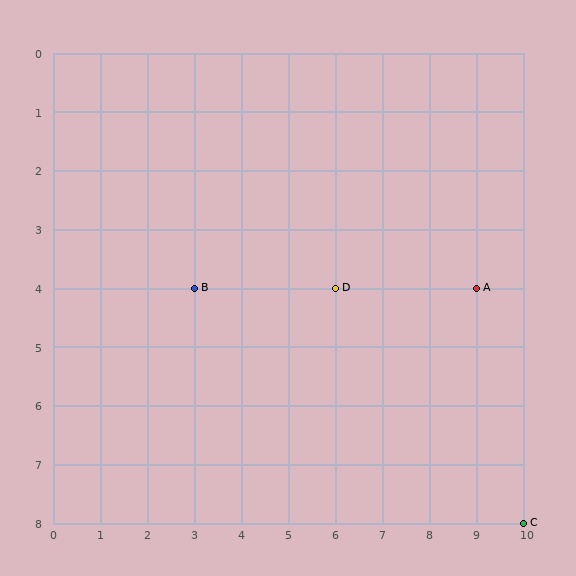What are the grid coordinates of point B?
Point B is at grid coordinates (3, 4).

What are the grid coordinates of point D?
Point D is at grid coordinates (6, 4).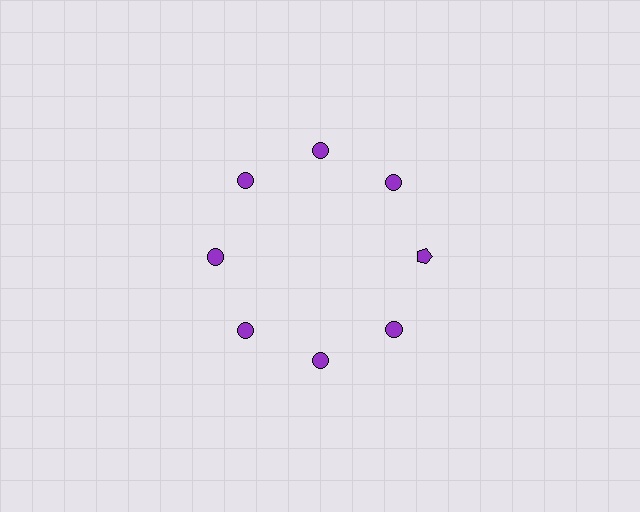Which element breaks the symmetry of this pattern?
The purple pentagon at roughly the 3 o'clock position breaks the symmetry. All other shapes are purple circles.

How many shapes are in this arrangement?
There are 8 shapes arranged in a ring pattern.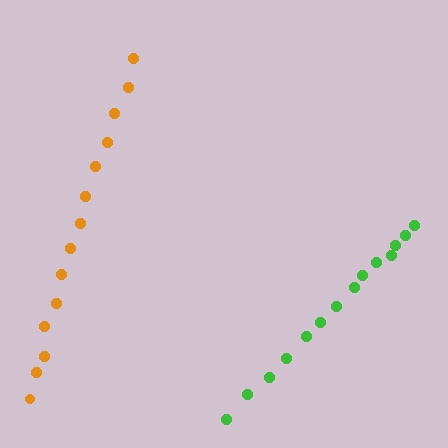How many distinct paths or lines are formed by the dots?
There are 2 distinct paths.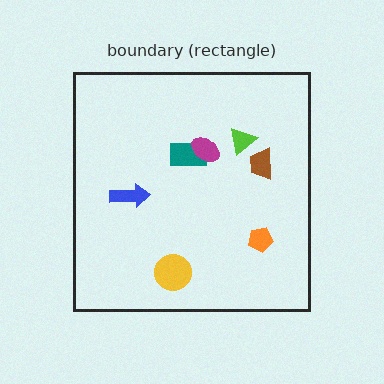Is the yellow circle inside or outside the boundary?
Inside.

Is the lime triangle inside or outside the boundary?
Inside.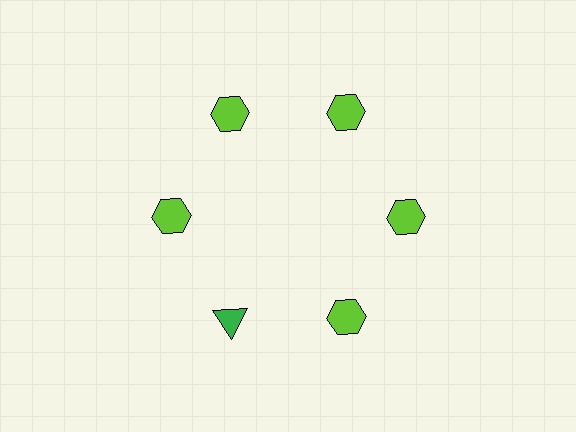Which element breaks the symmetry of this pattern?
The green triangle at roughly the 7 o'clock position breaks the symmetry. All other shapes are lime hexagons.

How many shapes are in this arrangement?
There are 6 shapes arranged in a ring pattern.